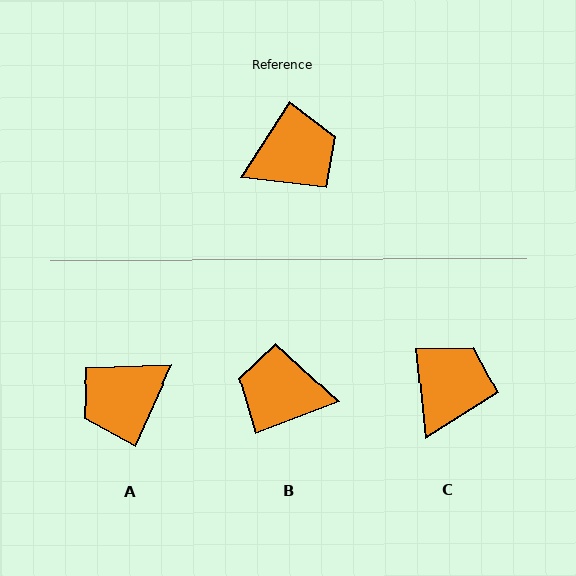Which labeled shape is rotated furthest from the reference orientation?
A, about 172 degrees away.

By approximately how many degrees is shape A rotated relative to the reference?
Approximately 172 degrees clockwise.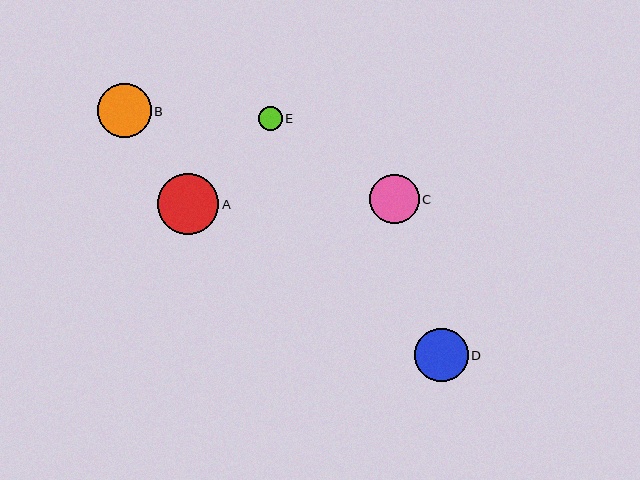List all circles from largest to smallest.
From largest to smallest: A, D, B, C, E.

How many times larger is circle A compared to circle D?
Circle A is approximately 1.1 times the size of circle D.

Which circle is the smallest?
Circle E is the smallest with a size of approximately 24 pixels.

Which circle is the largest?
Circle A is the largest with a size of approximately 61 pixels.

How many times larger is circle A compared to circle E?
Circle A is approximately 2.5 times the size of circle E.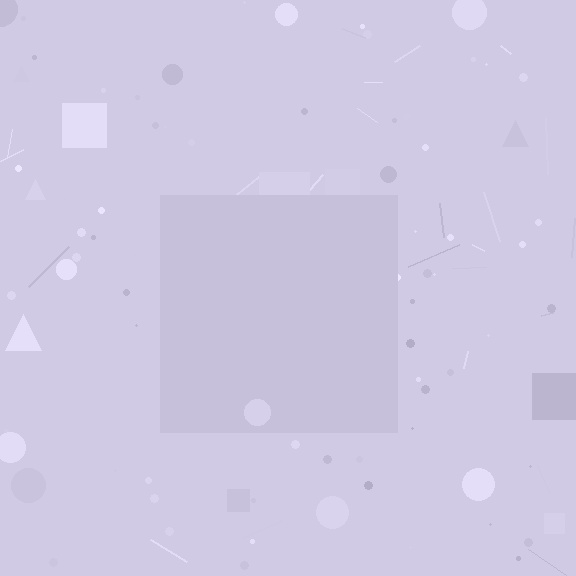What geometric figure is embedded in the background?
A square is embedded in the background.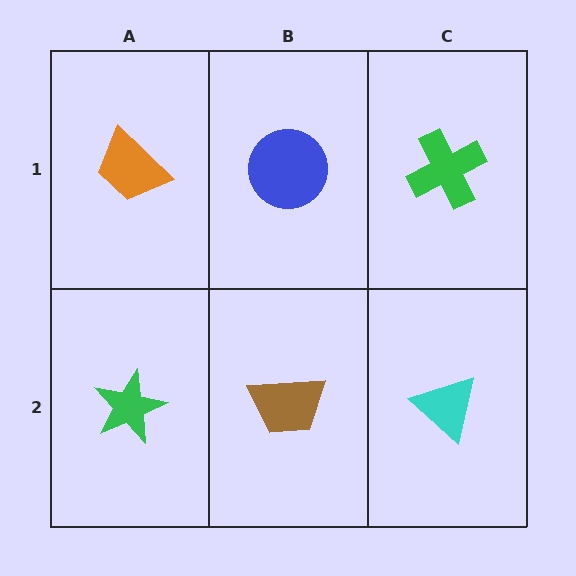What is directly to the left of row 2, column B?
A green star.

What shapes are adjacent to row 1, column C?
A cyan triangle (row 2, column C), a blue circle (row 1, column B).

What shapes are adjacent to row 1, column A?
A green star (row 2, column A), a blue circle (row 1, column B).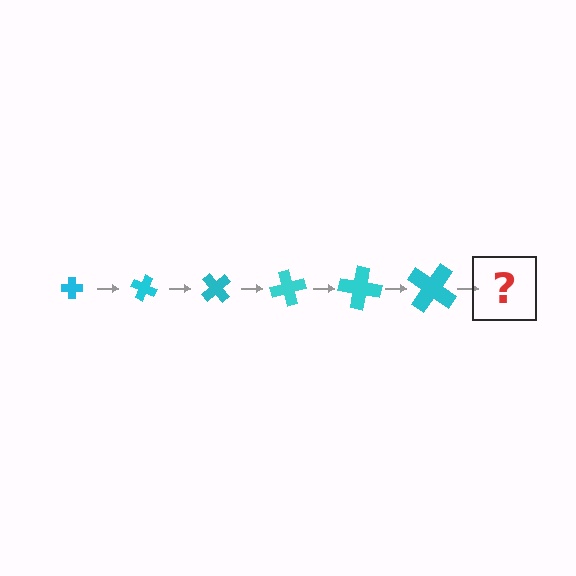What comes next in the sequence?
The next element should be a cross, larger than the previous one and rotated 150 degrees from the start.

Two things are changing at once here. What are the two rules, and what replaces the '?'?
The two rules are that the cross grows larger each step and it rotates 25 degrees each step. The '?' should be a cross, larger than the previous one and rotated 150 degrees from the start.